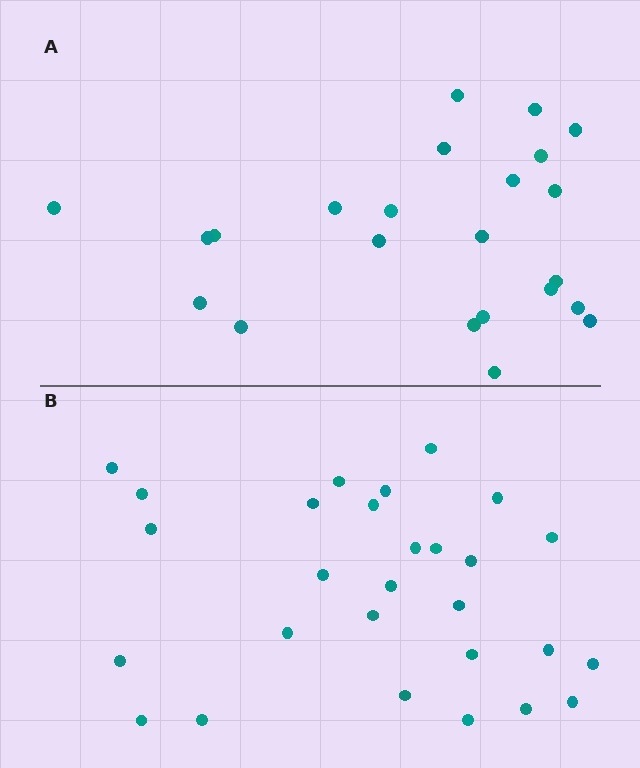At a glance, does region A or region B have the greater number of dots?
Region B (the bottom region) has more dots.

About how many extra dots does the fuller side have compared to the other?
Region B has about 5 more dots than region A.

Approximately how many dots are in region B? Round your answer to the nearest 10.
About 30 dots. (The exact count is 28, which rounds to 30.)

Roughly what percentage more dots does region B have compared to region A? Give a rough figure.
About 20% more.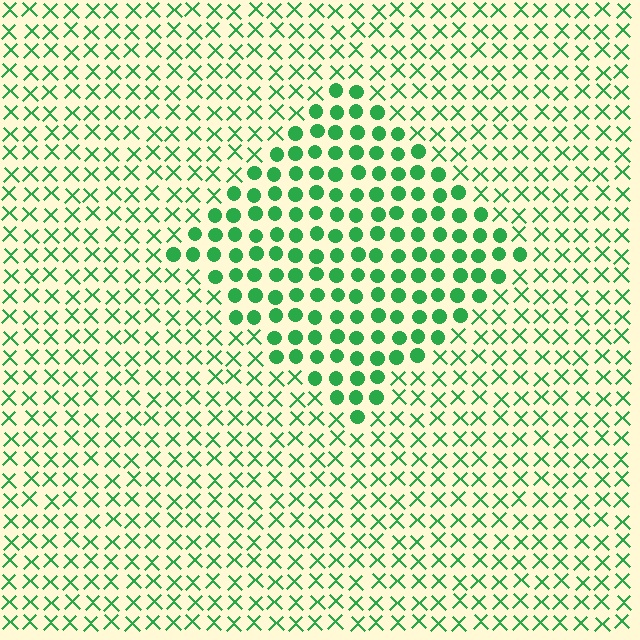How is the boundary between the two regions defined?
The boundary is defined by a change in element shape: circles inside vs. X marks outside. All elements share the same color and spacing.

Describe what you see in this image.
The image is filled with small green elements arranged in a uniform grid. A diamond-shaped region contains circles, while the surrounding area contains X marks. The boundary is defined purely by the change in element shape.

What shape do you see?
I see a diamond.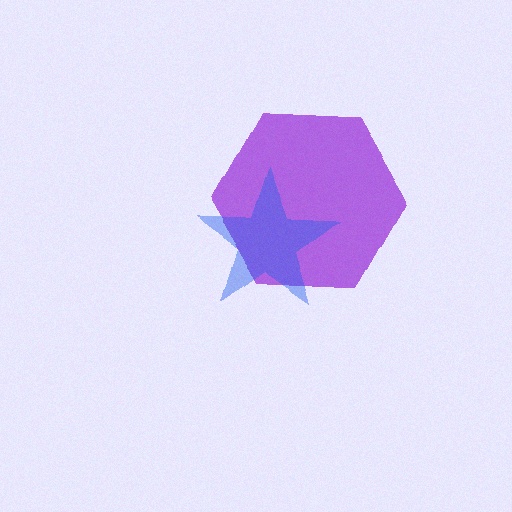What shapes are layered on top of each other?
The layered shapes are: a purple hexagon, a blue star.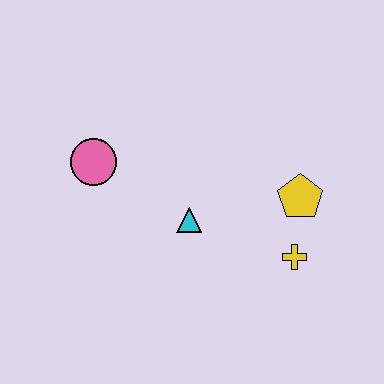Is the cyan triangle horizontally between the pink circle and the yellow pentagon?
Yes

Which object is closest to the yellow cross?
The yellow pentagon is closest to the yellow cross.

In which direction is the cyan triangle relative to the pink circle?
The cyan triangle is to the right of the pink circle.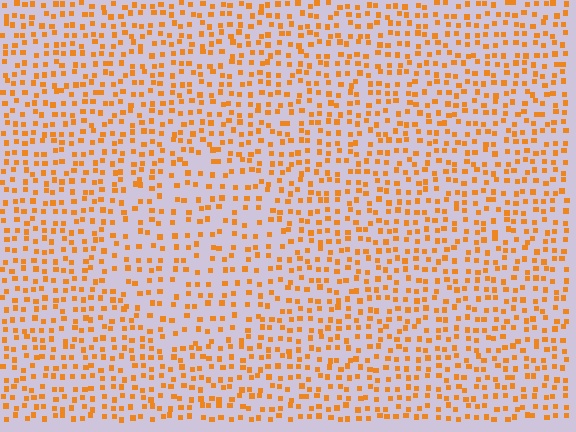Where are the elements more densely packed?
The elements are more densely packed outside the circle boundary.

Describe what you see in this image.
The image contains small orange elements arranged at two different densities. A circle-shaped region is visible where the elements are less densely packed than the surrounding area.